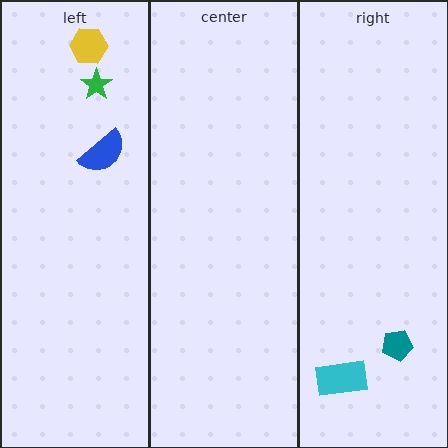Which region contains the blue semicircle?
The left region.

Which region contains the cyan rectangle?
The right region.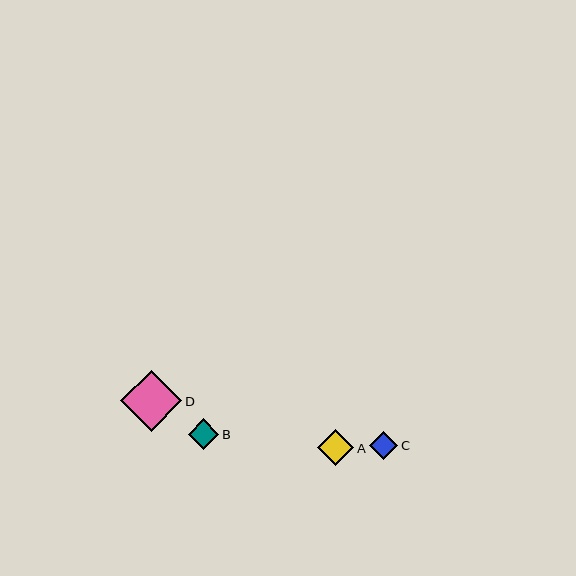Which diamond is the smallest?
Diamond C is the smallest with a size of approximately 28 pixels.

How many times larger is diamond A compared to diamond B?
Diamond A is approximately 1.2 times the size of diamond B.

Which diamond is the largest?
Diamond D is the largest with a size of approximately 61 pixels.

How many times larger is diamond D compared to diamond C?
Diamond D is approximately 2.2 times the size of diamond C.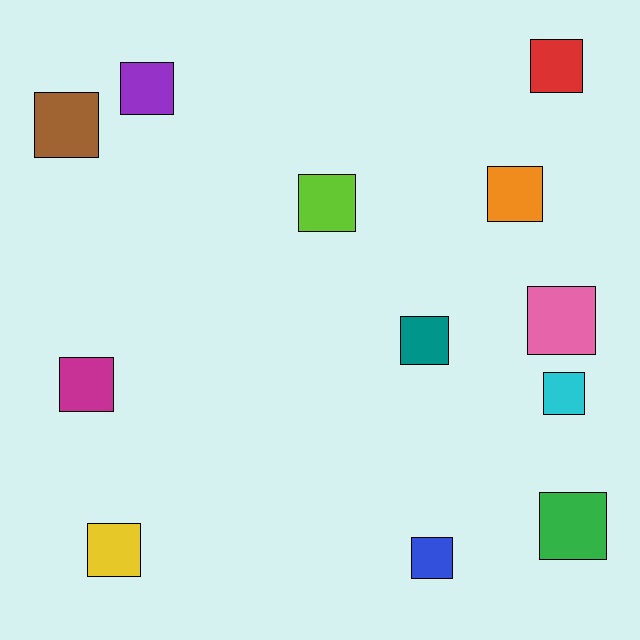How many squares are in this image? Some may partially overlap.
There are 12 squares.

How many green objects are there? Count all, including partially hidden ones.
There is 1 green object.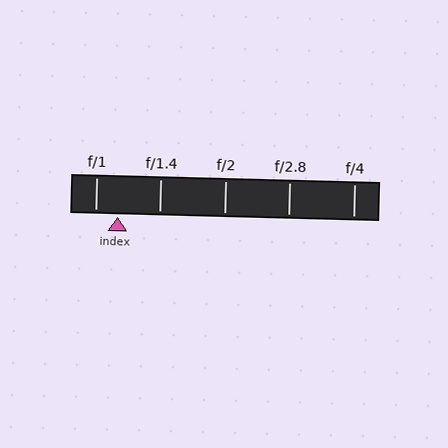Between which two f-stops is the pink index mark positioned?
The index mark is between f/1 and f/1.4.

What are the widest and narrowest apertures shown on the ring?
The widest aperture shown is f/1 and the narrowest is f/4.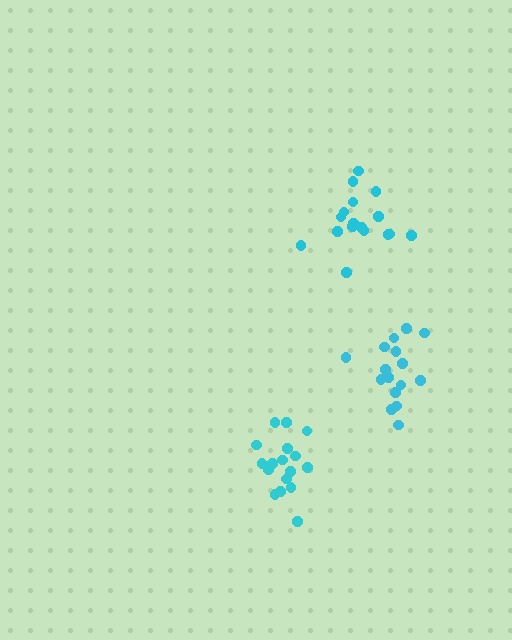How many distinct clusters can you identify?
There are 3 distinct clusters.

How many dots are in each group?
Group 1: 17 dots, Group 2: 17 dots, Group 3: 16 dots (50 total).